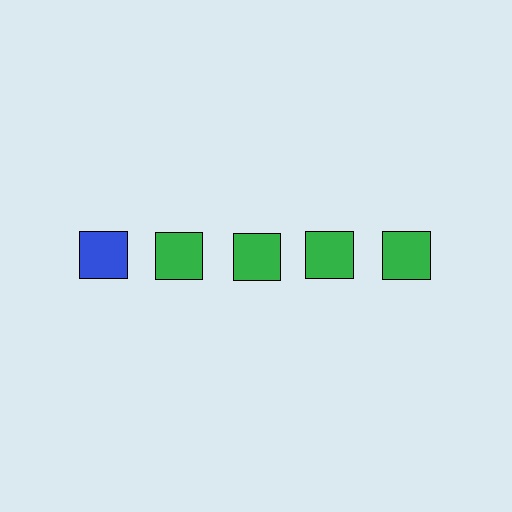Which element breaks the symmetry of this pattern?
The blue square in the top row, leftmost column breaks the symmetry. All other shapes are green squares.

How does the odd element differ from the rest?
It has a different color: blue instead of green.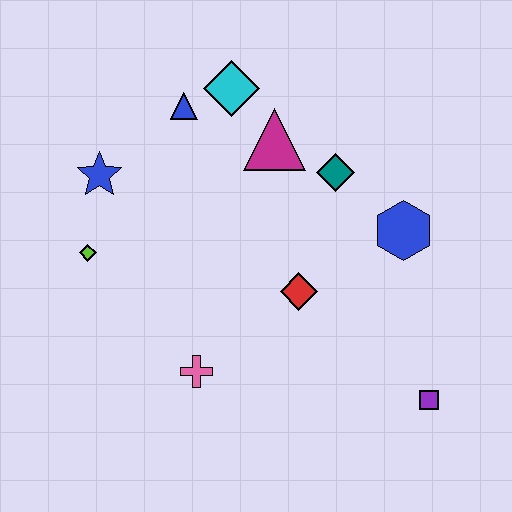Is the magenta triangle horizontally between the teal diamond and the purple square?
No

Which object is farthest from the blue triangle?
The purple square is farthest from the blue triangle.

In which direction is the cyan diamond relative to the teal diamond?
The cyan diamond is to the left of the teal diamond.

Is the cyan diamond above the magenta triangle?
Yes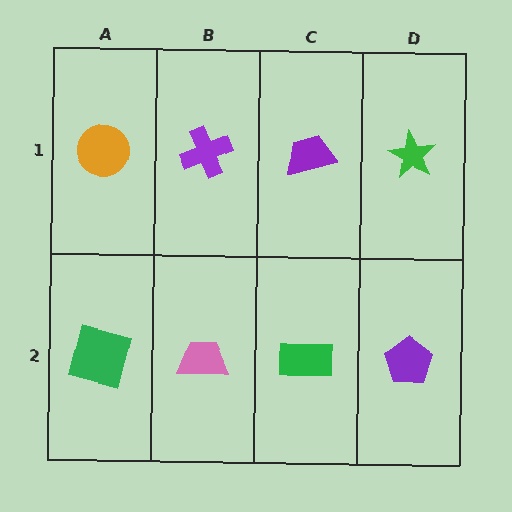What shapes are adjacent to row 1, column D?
A purple pentagon (row 2, column D), a purple trapezoid (row 1, column C).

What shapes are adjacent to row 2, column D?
A green star (row 1, column D), a green rectangle (row 2, column C).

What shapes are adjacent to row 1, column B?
A pink trapezoid (row 2, column B), an orange circle (row 1, column A), a purple trapezoid (row 1, column C).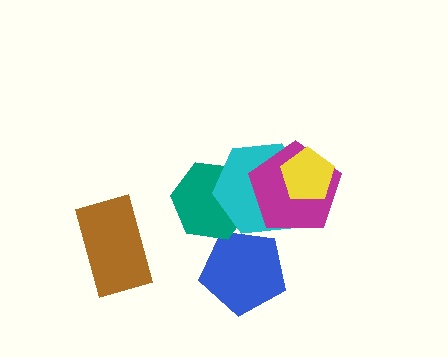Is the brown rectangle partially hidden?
No, no other shape covers it.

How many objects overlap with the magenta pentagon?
2 objects overlap with the magenta pentagon.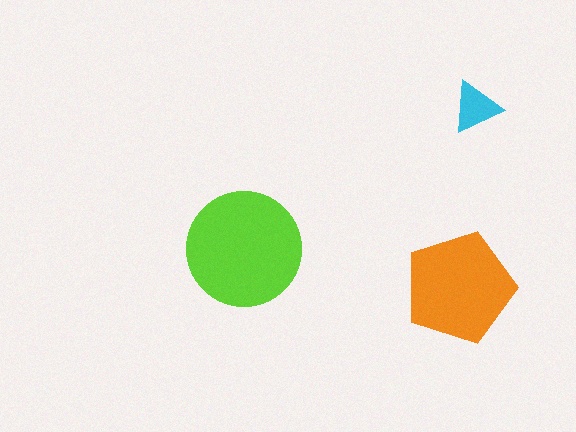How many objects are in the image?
There are 3 objects in the image.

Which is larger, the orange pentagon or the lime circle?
The lime circle.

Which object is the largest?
The lime circle.